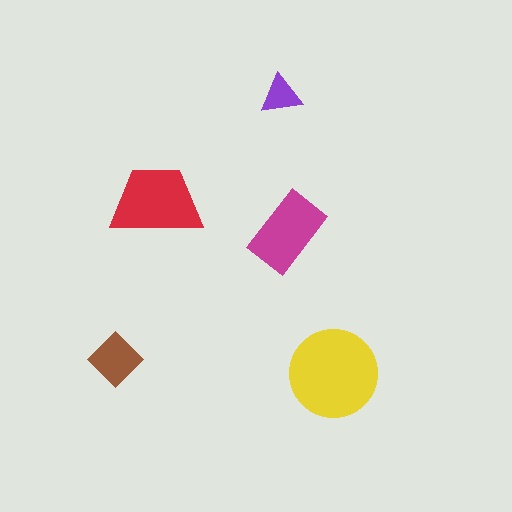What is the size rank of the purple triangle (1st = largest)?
5th.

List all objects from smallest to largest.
The purple triangle, the brown diamond, the magenta rectangle, the red trapezoid, the yellow circle.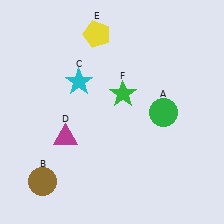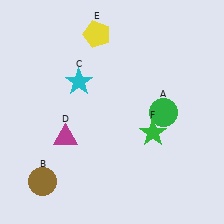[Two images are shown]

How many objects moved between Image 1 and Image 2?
1 object moved between the two images.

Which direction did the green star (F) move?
The green star (F) moved down.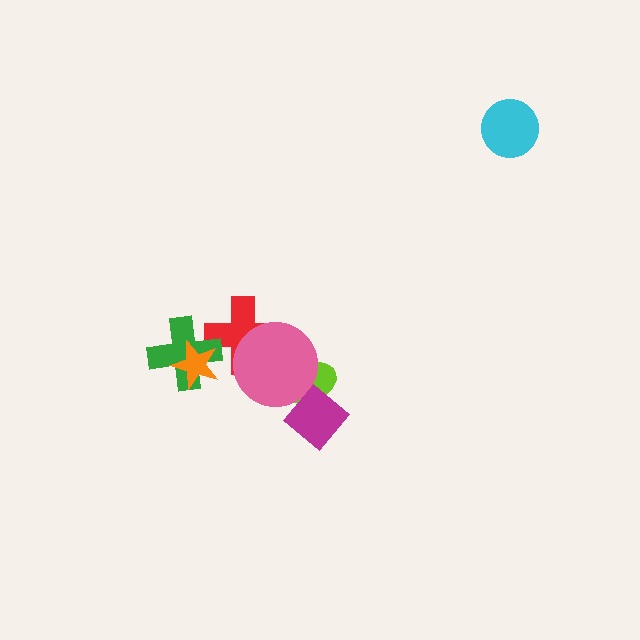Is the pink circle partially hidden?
Yes, it is partially covered by another shape.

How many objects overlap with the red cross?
3 objects overlap with the red cross.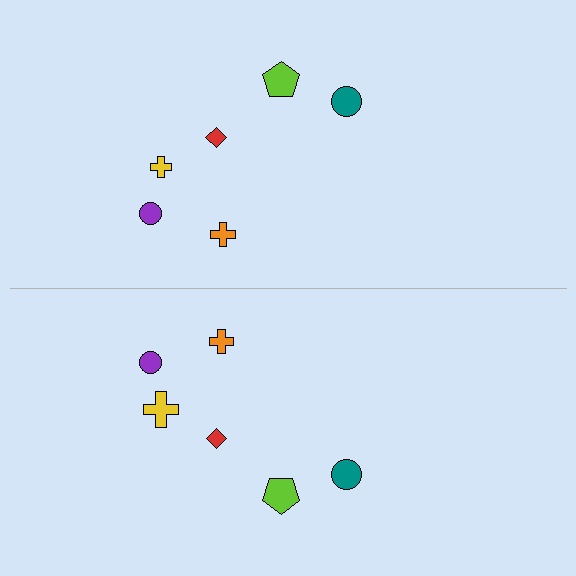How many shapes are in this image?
There are 12 shapes in this image.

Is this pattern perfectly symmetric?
No, the pattern is not perfectly symmetric. The yellow cross on the bottom side has a different size than its mirror counterpart.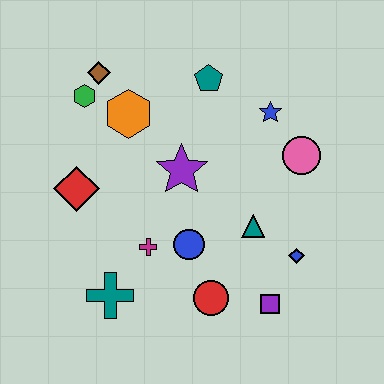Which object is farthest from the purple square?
The brown diamond is farthest from the purple square.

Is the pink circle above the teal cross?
Yes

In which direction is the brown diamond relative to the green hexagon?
The brown diamond is above the green hexagon.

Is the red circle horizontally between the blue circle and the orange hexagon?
No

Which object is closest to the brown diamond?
The green hexagon is closest to the brown diamond.